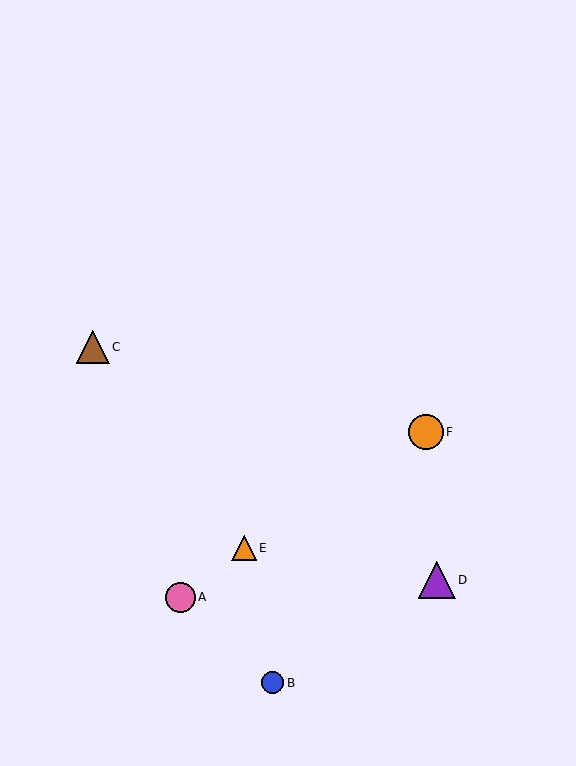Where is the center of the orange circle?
The center of the orange circle is at (426, 432).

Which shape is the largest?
The purple triangle (labeled D) is the largest.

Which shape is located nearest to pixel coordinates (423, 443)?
The orange circle (labeled F) at (426, 432) is nearest to that location.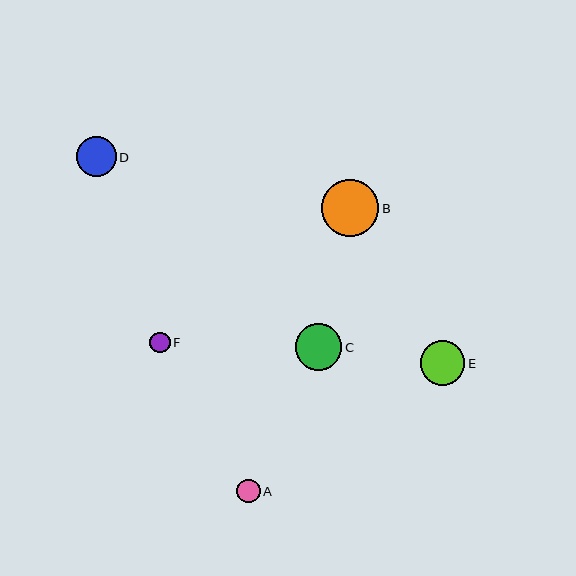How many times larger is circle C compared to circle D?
Circle C is approximately 1.2 times the size of circle D.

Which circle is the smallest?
Circle F is the smallest with a size of approximately 20 pixels.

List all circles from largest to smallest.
From largest to smallest: B, C, E, D, A, F.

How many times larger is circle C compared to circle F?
Circle C is approximately 2.3 times the size of circle F.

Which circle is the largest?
Circle B is the largest with a size of approximately 57 pixels.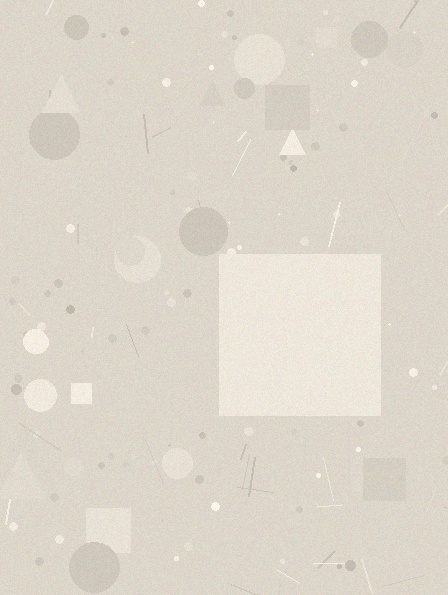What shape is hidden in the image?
A square is hidden in the image.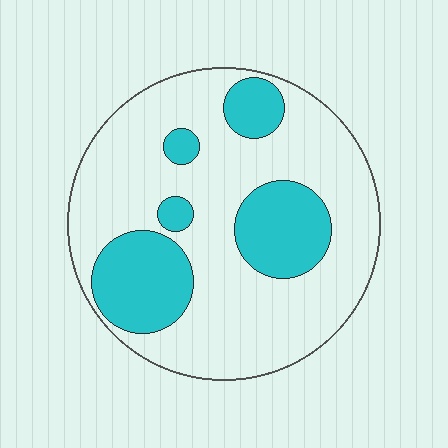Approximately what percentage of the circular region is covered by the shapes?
Approximately 25%.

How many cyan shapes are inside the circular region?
5.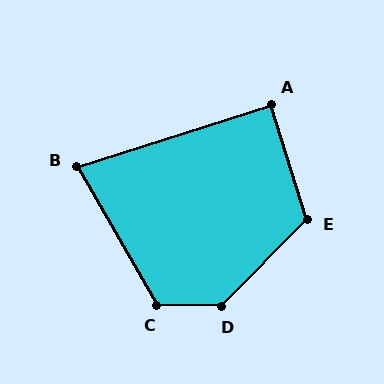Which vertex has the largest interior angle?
D, at approximately 133 degrees.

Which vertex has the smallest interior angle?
B, at approximately 78 degrees.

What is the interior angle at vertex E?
Approximately 118 degrees (obtuse).